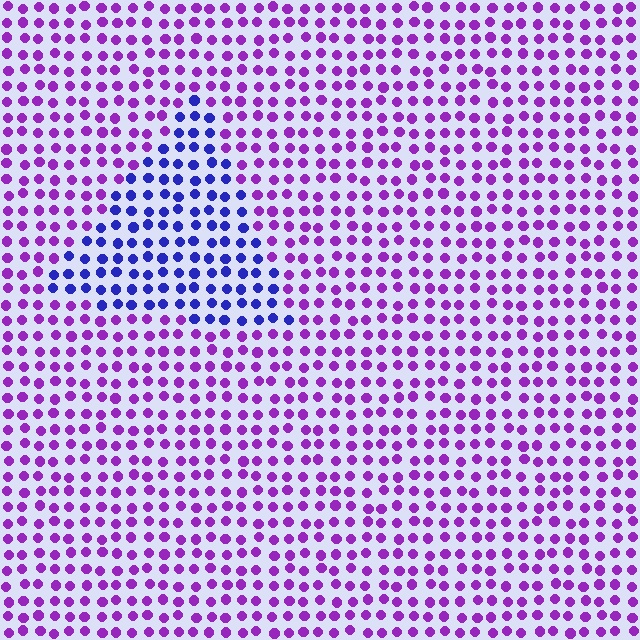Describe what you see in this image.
The image is filled with small purple elements in a uniform arrangement. A triangle-shaped region is visible where the elements are tinted to a slightly different hue, forming a subtle color boundary.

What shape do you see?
I see a triangle.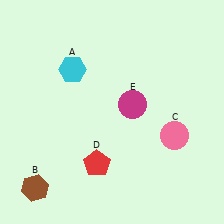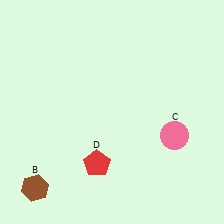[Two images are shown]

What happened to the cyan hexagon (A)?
The cyan hexagon (A) was removed in Image 2. It was in the top-left area of Image 1.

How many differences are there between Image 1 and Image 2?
There are 2 differences between the two images.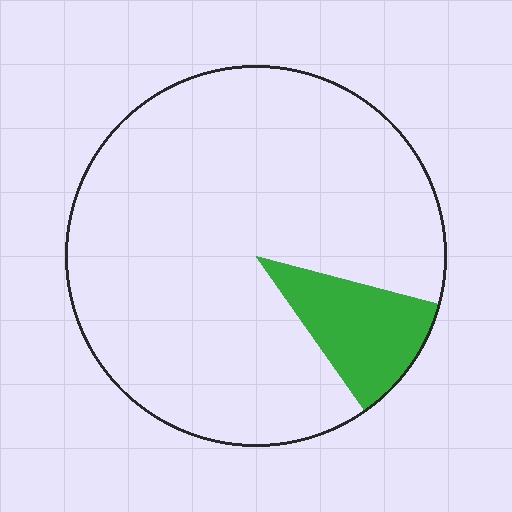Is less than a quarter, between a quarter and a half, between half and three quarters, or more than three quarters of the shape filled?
Less than a quarter.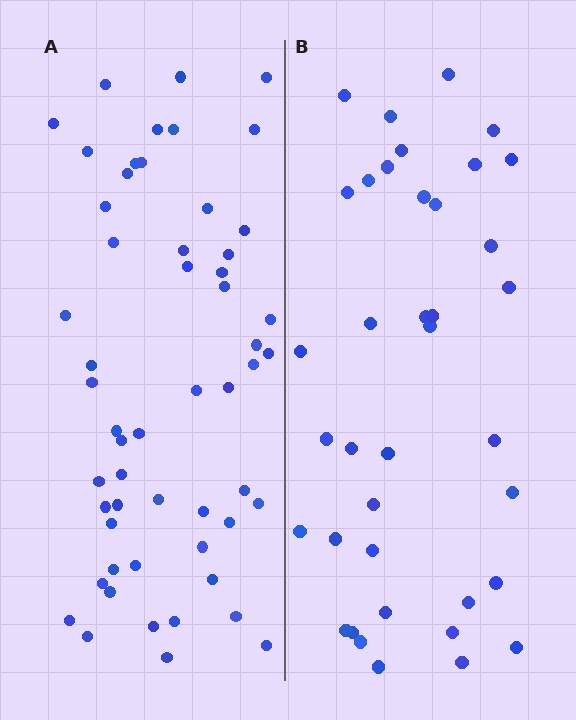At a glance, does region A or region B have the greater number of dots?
Region A (the left region) has more dots.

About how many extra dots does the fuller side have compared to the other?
Region A has approximately 15 more dots than region B.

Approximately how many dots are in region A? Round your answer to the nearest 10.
About 60 dots. (The exact count is 55, which rounds to 60.)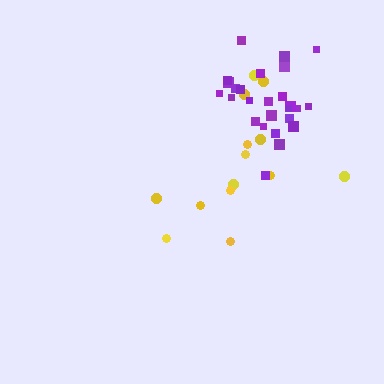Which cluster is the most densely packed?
Purple.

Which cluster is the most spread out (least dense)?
Yellow.